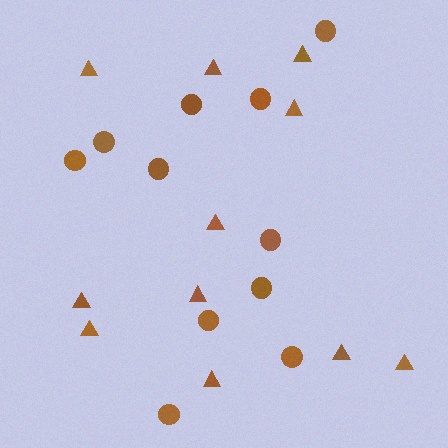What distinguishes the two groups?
There are 2 groups: one group of circles (11) and one group of triangles (11).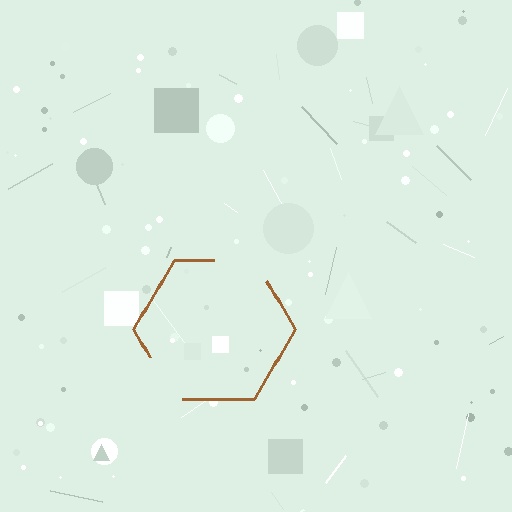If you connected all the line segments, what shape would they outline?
They would outline a hexagon.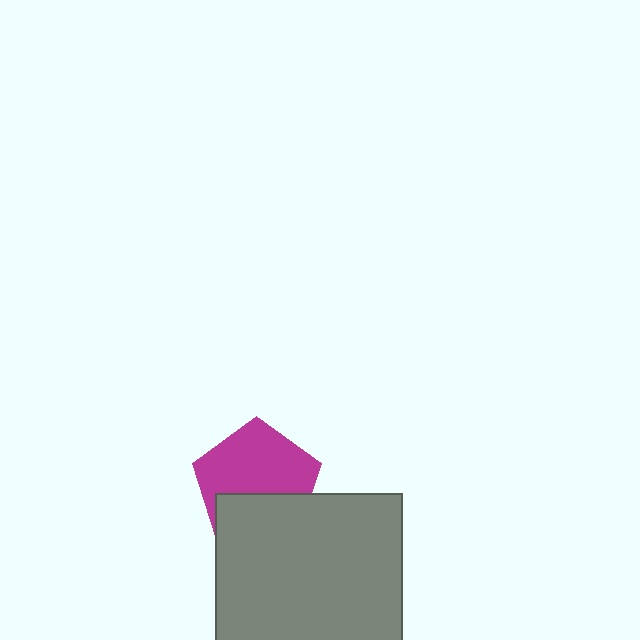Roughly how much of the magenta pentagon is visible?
About half of it is visible (roughly 63%).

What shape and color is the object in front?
The object in front is a gray square.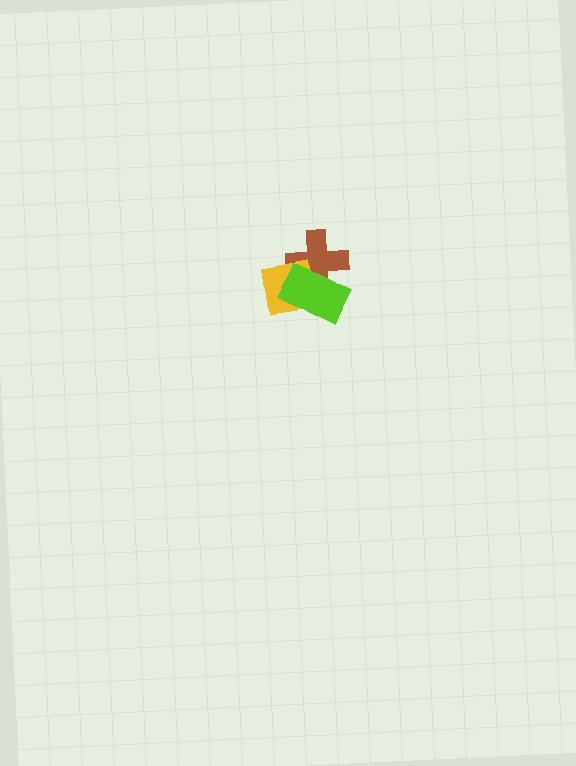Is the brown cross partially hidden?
Yes, it is partially covered by another shape.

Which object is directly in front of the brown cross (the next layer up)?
The yellow square is directly in front of the brown cross.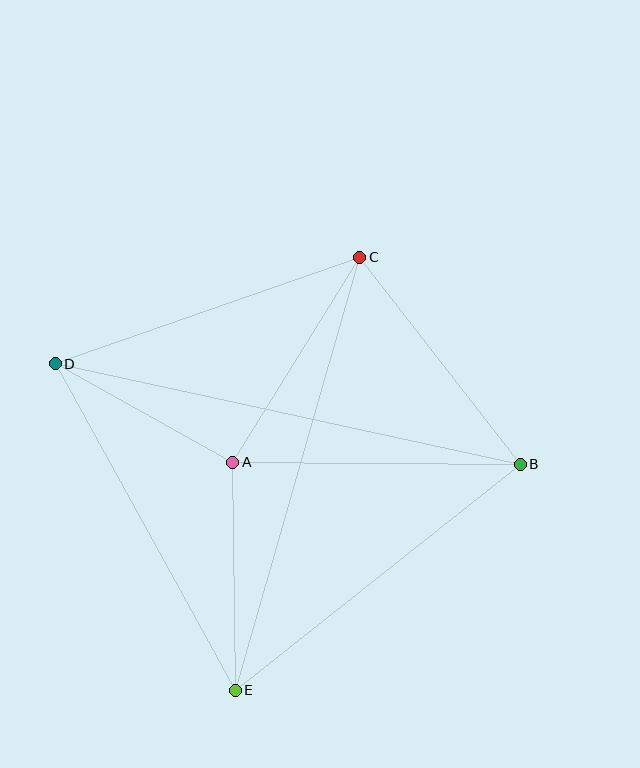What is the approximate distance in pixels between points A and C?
The distance between A and C is approximately 241 pixels.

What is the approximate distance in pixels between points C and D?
The distance between C and D is approximately 322 pixels.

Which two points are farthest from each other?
Points B and D are farthest from each other.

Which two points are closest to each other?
Points A and D are closest to each other.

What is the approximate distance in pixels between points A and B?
The distance between A and B is approximately 288 pixels.